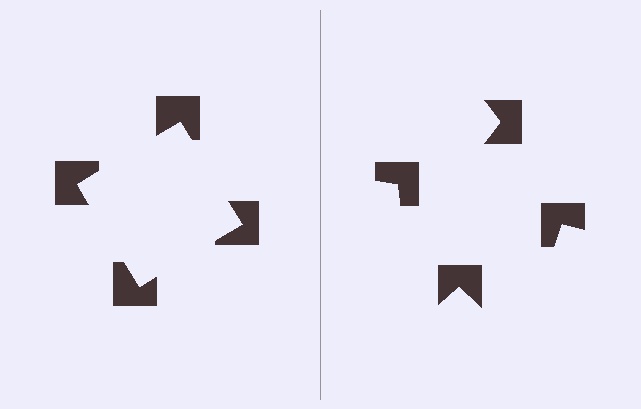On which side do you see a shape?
An illusory square appears on the left side. On the right side the wedge cuts are rotated, so no coherent shape forms.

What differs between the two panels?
The notched squares are positioned identically on both sides; only the wedge orientations differ. On the left they align to a square; on the right they are misaligned.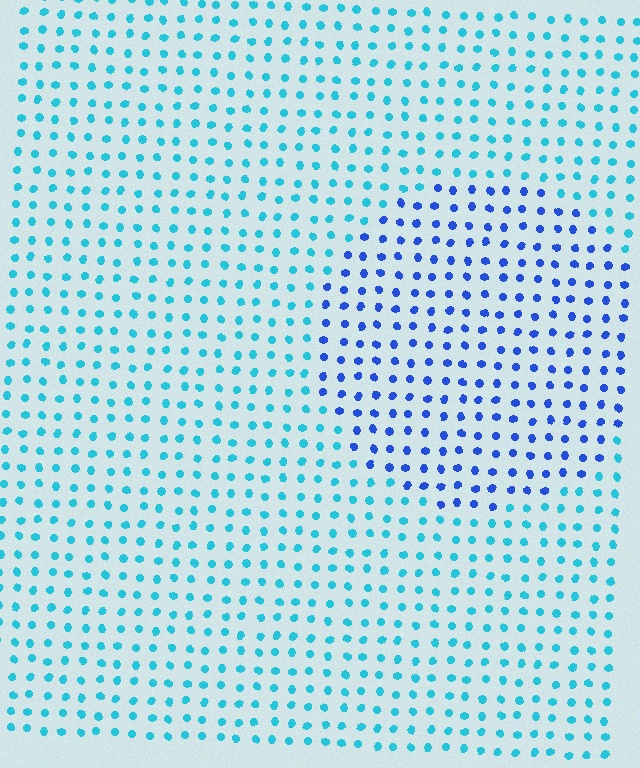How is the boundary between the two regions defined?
The boundary is defined purely by a slight shift in hue (about 40 degrees). Spacing, size, and orientation are identical on both sides.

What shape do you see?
I see a circle.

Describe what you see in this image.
The image is filled with small cyan elements in a uniform arrangement. A circle-shaped region is visible where the elements are tinted to a slightly different hue, forming a subtle color boundary.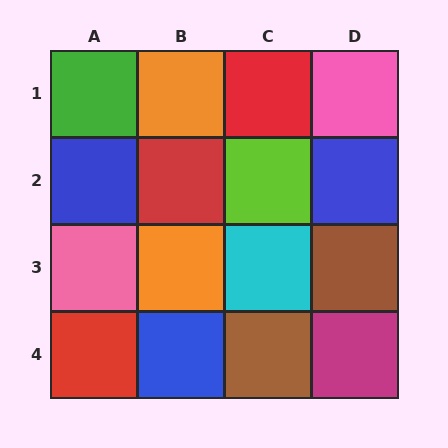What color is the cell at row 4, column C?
Brown.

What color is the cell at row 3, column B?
Orange.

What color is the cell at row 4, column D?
Magenta.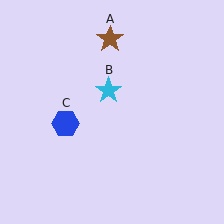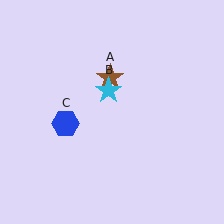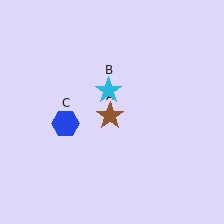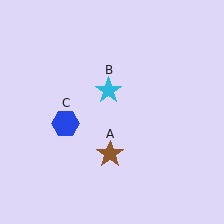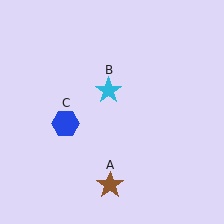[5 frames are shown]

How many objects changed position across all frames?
1 object changed position: brown star (object A).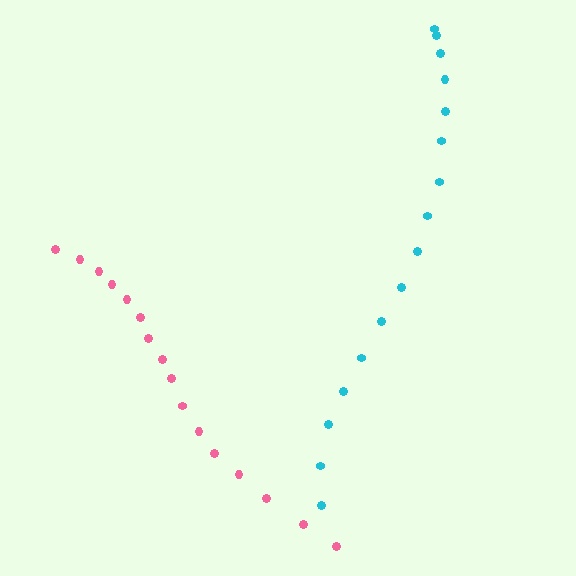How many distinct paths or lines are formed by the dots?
There are 2 distinct paths.